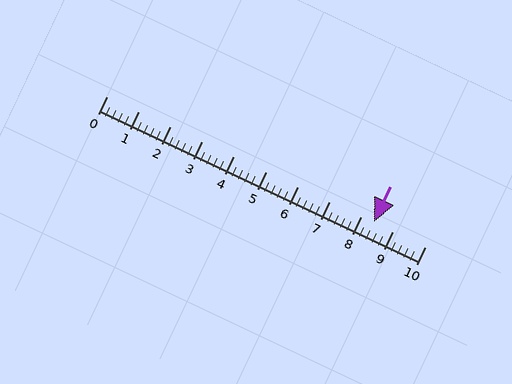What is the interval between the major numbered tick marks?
The major tick marks are spaced 1 units apart.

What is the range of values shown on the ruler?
The ruler shows values from 0 to 10.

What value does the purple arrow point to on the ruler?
The purple arrow points to approximately 8.4.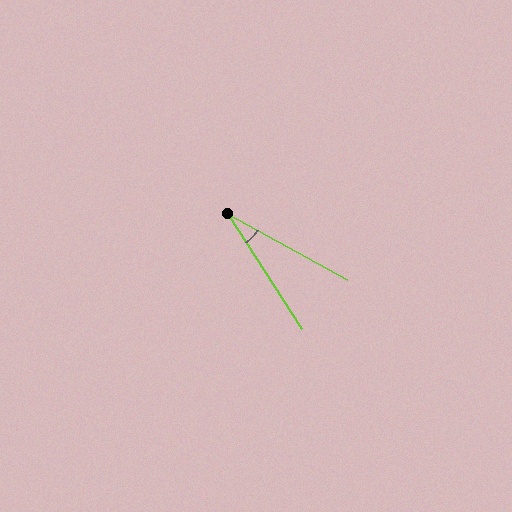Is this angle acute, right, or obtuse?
It is acute.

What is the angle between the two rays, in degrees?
Approximately 28 degrees.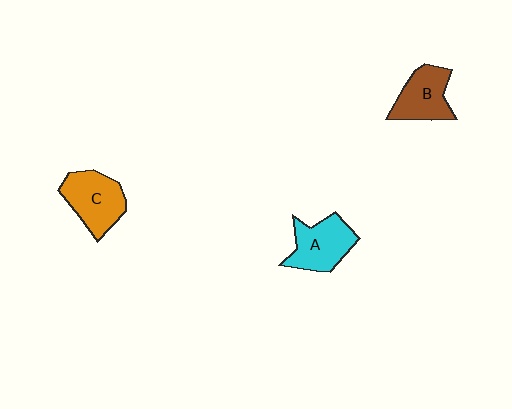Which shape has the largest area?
Shape C (orange).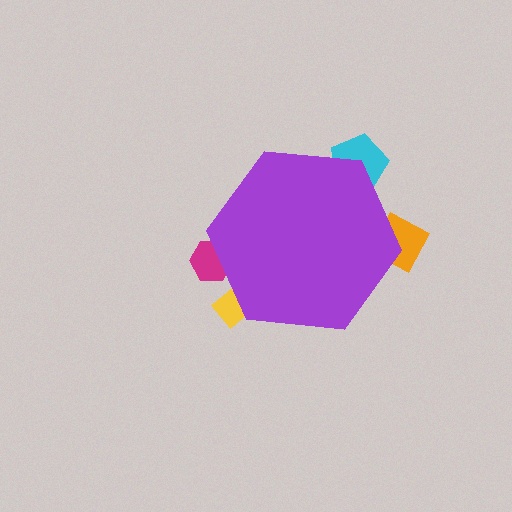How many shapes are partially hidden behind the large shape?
4 shapes are partially hidden.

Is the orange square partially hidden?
Yes, the orange square is partially hidden behind the purple hexagon.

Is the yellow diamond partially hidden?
Yes, the yellow diamond is partially hidden behind the purple hexagon.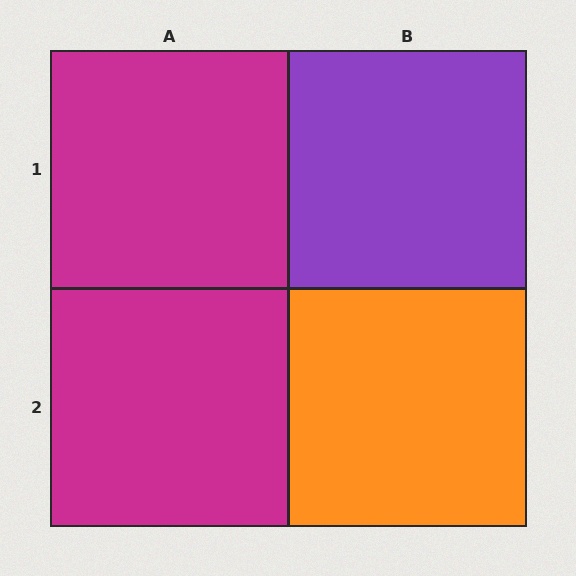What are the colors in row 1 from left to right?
Magenta, purple.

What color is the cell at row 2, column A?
Magenta.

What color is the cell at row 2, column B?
Orange.